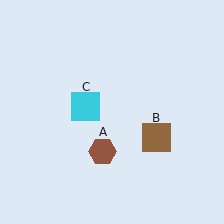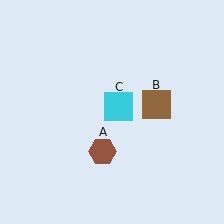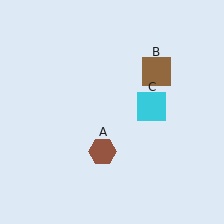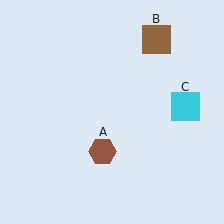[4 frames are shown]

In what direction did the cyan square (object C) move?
The cyan square (object C) moved right.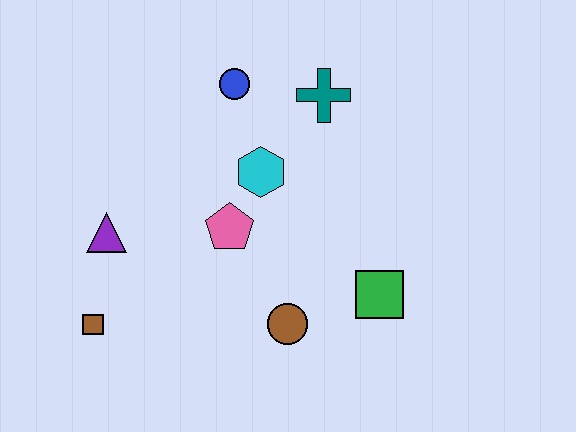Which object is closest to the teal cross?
The blue circle is closest to the teal cross.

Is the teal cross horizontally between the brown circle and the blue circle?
No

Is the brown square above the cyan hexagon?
No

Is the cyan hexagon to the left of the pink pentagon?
No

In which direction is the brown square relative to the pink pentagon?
The brown square is to the left of the pink pentagon.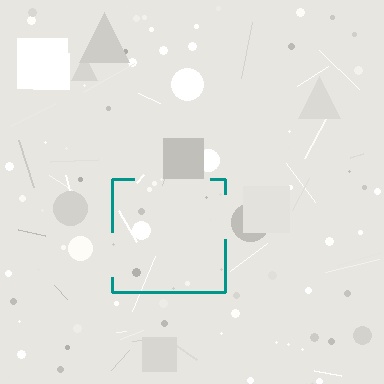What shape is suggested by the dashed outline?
The dashed outline suggests a square.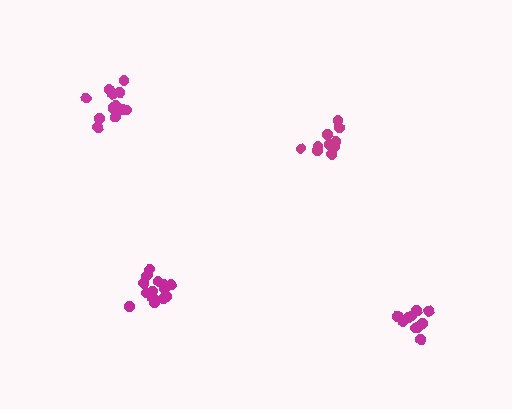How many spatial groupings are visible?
There are 4 spatial groupings.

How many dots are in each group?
Group 1: 10 dots, Group 2: 15 dots, Group 3: 15 dots, Group 4: 10 dots (50 total).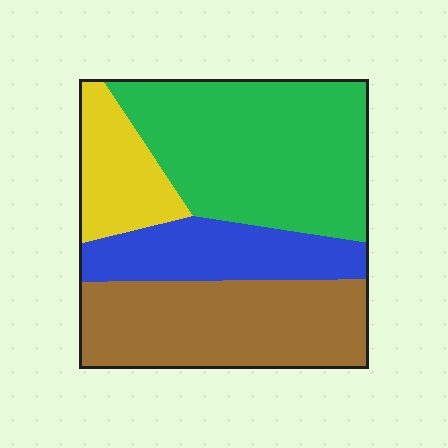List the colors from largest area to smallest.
From largest to smallest: green, brown, blue, yellow.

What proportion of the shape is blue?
Blue covers around 20% of the shape.